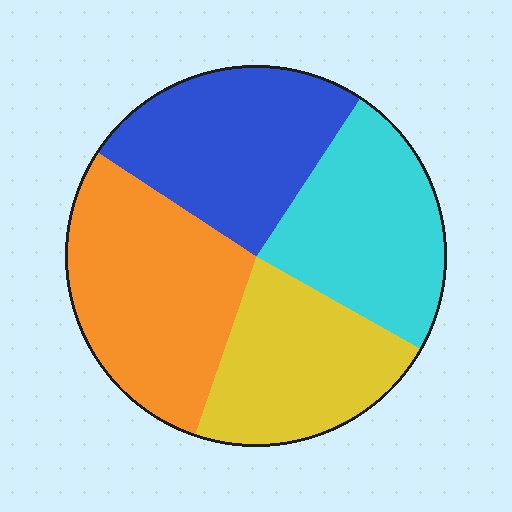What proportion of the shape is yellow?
Yellow takes up about one fifth (1/5) of the shape.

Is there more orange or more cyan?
Orange.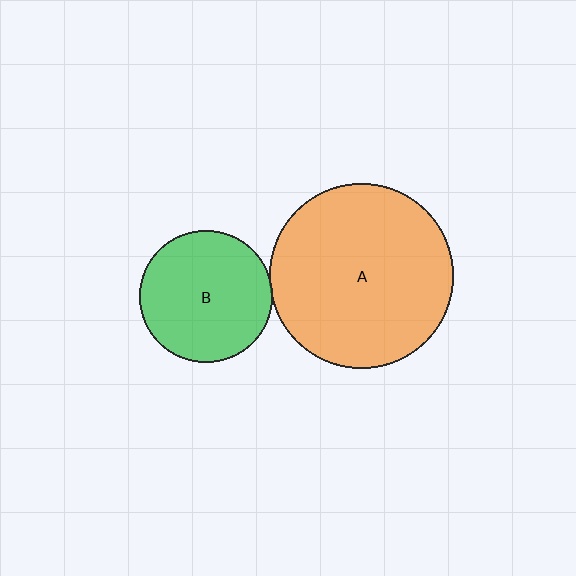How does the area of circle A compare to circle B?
Approximately 1.9 times.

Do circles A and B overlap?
Yes.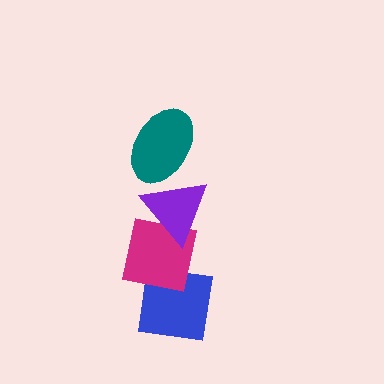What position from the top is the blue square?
The blue square is 4th from the top.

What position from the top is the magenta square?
The magenta square is 3rd from the top.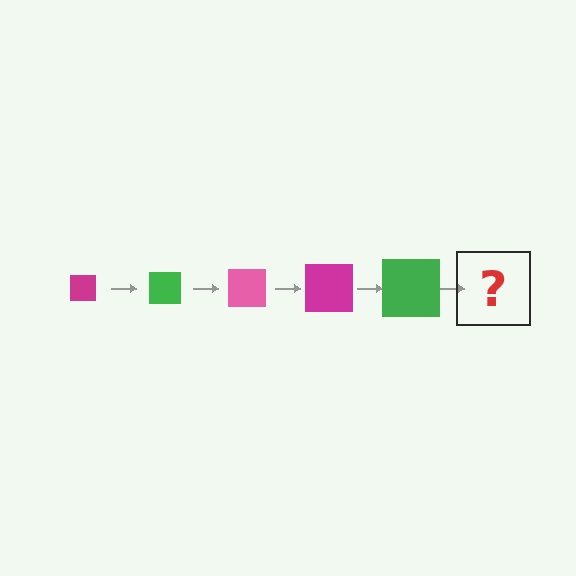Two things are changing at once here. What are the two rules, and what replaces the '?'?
The two rules are that the square grows larger each step and the color cycles through magenta, green, and pink. The '?' should be a pink square, larger than the previous one.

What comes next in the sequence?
The next element should be a pink square, larger than the previous one.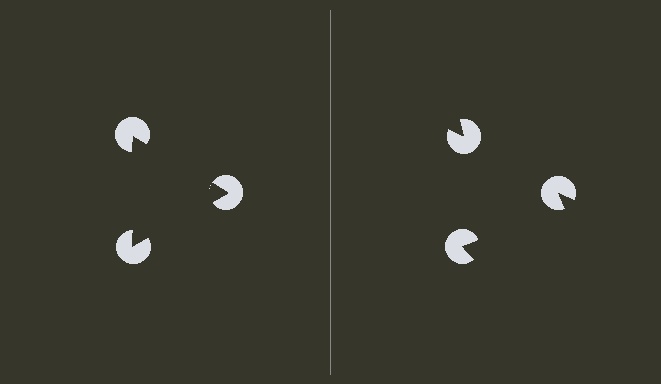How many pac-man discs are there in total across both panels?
6 — 3 on each side.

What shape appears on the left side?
An illusory triangle.